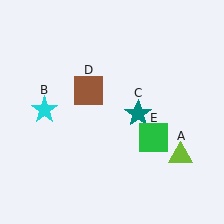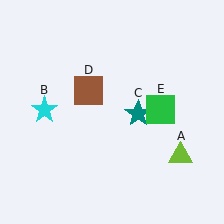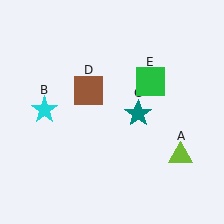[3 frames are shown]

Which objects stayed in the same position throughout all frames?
Lime triangle (object A) and cyan star (object B) and teal star (object C) and brown square (object D) remained stationary.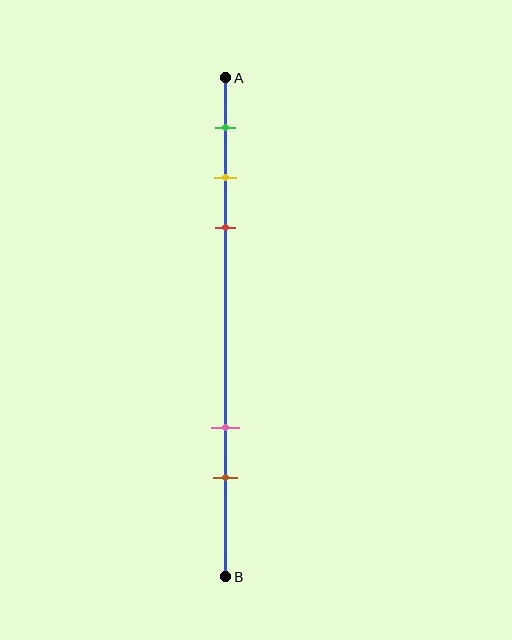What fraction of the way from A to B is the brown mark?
The brown mark is approximately 80% (0.8) of the way from A to B.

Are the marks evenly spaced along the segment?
No, the marks are not evenly spaced.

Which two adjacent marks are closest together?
The yellow and red marks are the closest adjacent pair.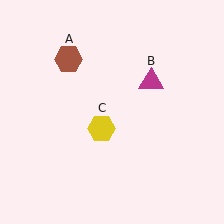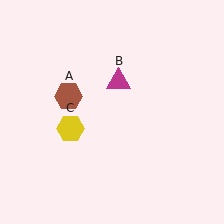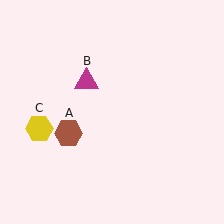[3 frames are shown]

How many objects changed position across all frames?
3 objects changed position: brown hexagon (object A), magenta triangle (object B), yellow hexagon (object C).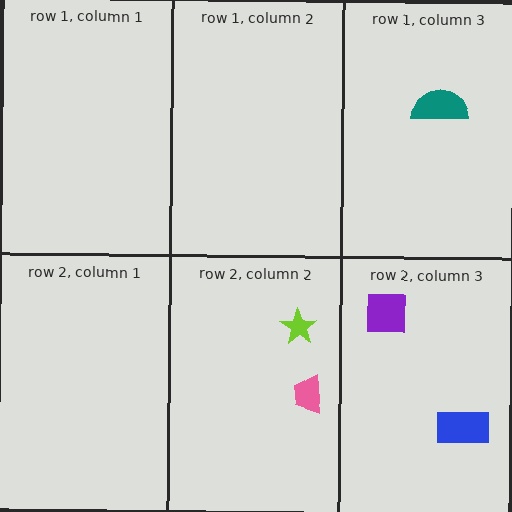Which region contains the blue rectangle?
The row 2, column 3 region.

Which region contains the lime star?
The row 2, column 2 region.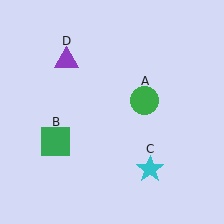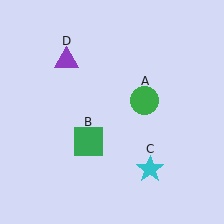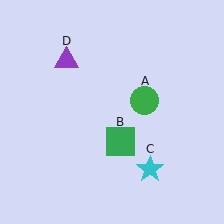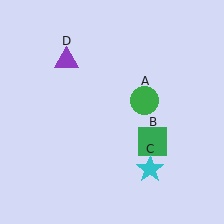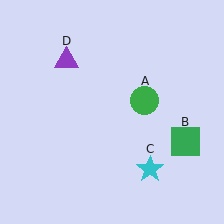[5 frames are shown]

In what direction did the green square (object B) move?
The green square (object B) moved right.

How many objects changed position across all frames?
1 object changed position: green square (object B).